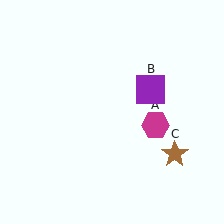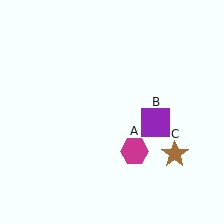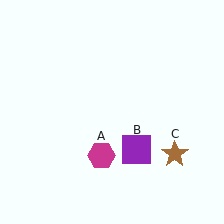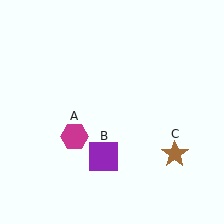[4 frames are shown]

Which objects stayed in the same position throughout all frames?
Brown star (object C) remained stationary.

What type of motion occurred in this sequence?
The magenta hexagon (object A), purple square (object B) rotated clockwise around the center of the scene.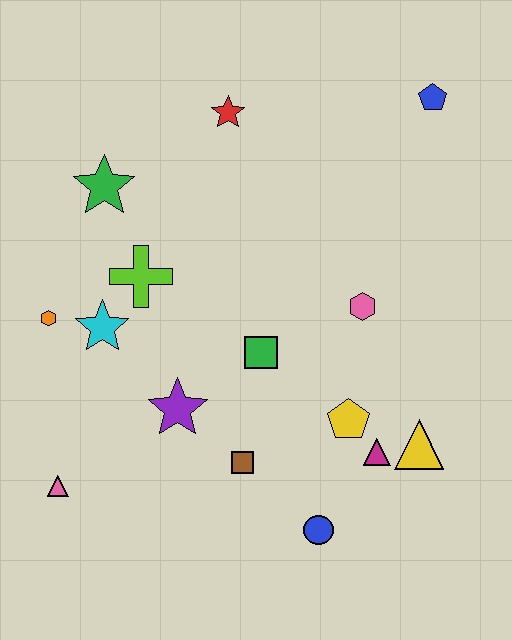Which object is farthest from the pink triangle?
The blue pentagon is farthest from the pink triangle.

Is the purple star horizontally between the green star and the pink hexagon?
Yes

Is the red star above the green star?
Yes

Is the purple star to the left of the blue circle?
Yes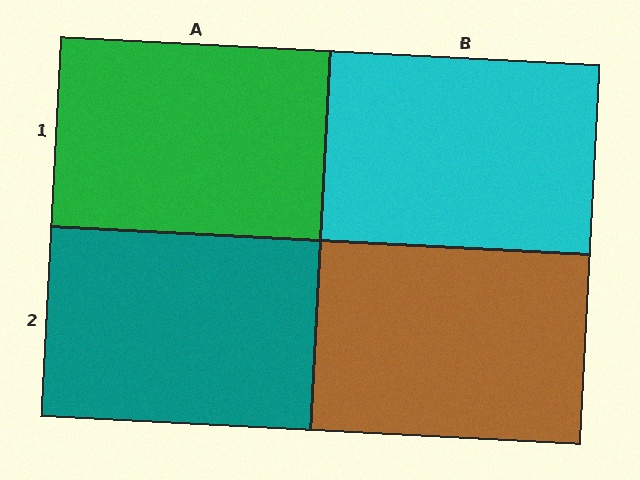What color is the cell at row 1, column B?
Cyan.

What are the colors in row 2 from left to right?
Teal, brown.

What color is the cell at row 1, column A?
Green.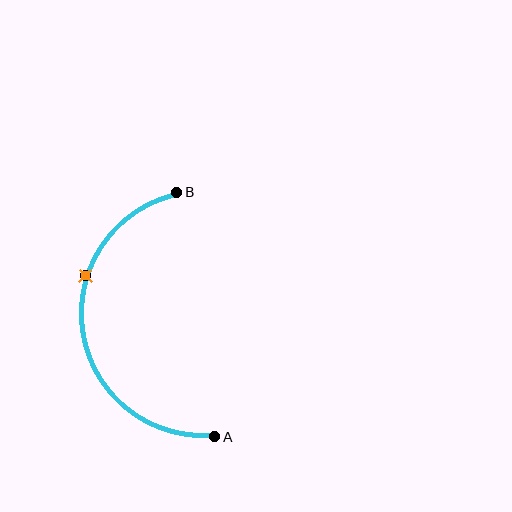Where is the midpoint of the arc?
The arc midpoint is the point on the curve farthest from the straight line joining A and B. It sits to the left of that line.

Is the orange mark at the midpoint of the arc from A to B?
No. The orange mark lies on the arc but is closer to endpoint B. The arc midpoint would be at the point on the curve equidistant along the arc from both A and B.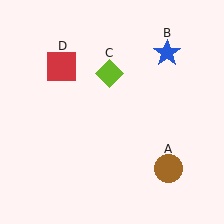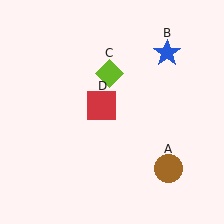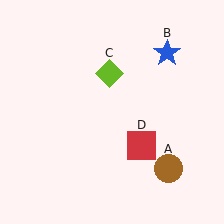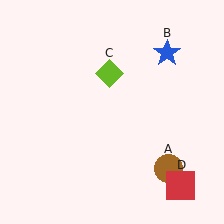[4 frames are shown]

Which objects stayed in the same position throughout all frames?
Brown circle (object A) and blue star (object B) and lime diamond (object C) remained stationary.